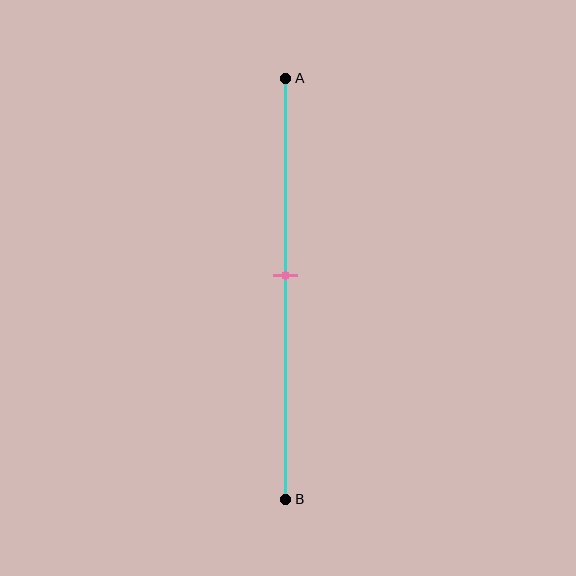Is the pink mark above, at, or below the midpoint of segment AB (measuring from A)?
The pink mark is above the midpoint of segment AB.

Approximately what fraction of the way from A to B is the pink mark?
The pink mark is approximately 45% of the way from A to B.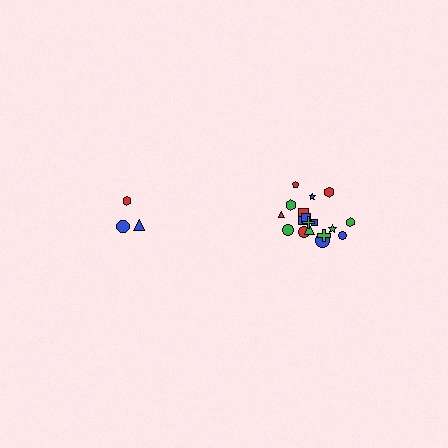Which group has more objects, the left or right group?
The right group.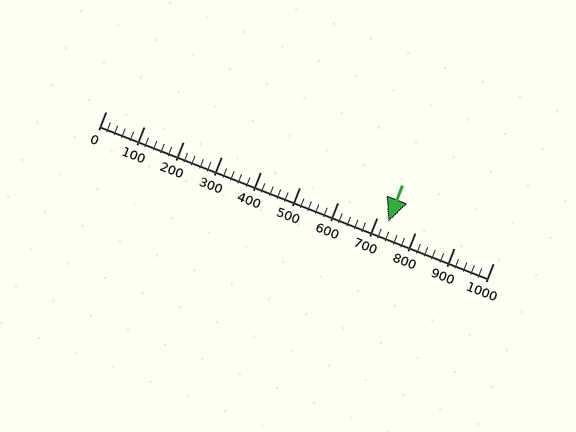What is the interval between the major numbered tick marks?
The major tick marks are spaced 100 units apart.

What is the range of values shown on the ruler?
The ruler shows values from 0 to 1000.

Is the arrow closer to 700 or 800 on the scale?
The arrow is closer to 700.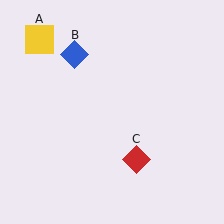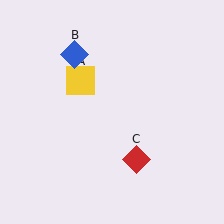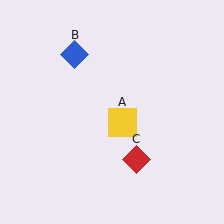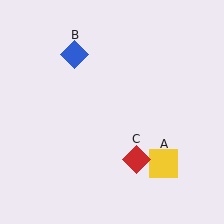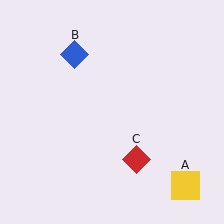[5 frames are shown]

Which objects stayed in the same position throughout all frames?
Blue diamond (object B) and red diamond (object C) remained stationary.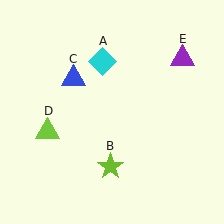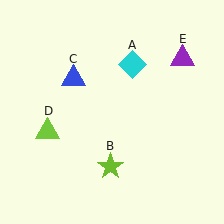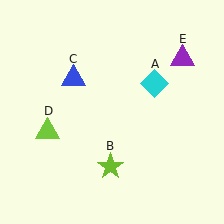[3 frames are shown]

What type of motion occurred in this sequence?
The cyan diamond (object A) rotated clockwise around the center of the scene.